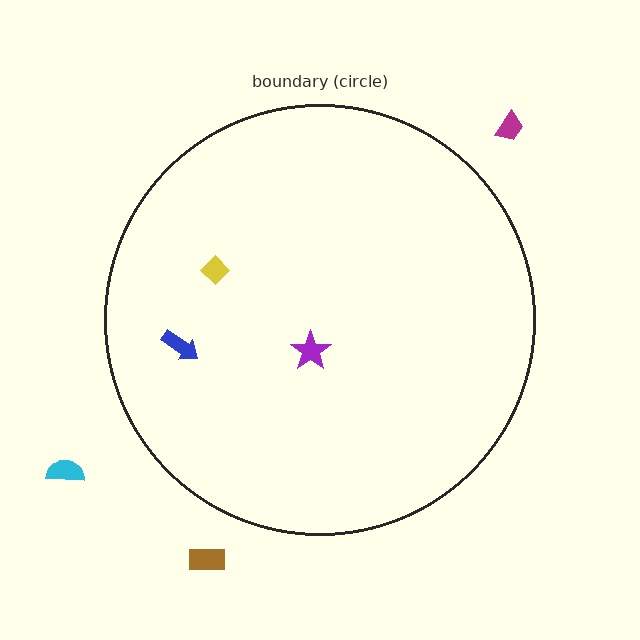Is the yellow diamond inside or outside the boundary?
Inside.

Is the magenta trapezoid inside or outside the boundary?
Outside.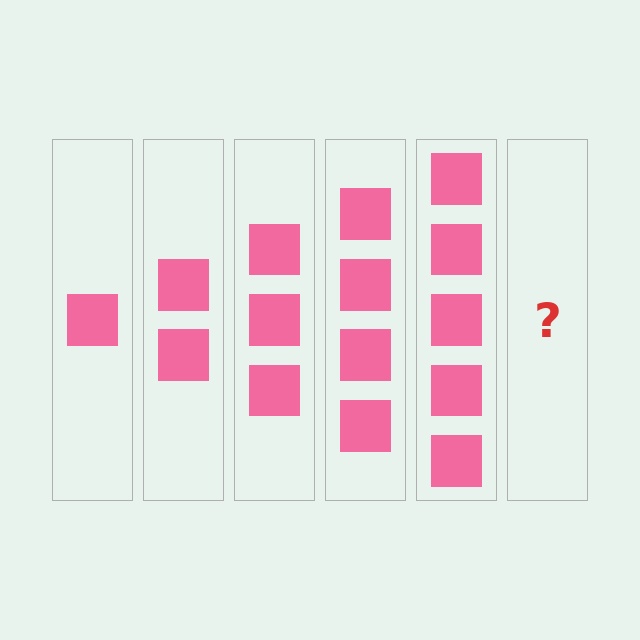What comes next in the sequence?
The next element should be 6 squares.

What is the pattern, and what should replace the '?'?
The pattern is that each step adds one more square. The '?' should be 6 squares.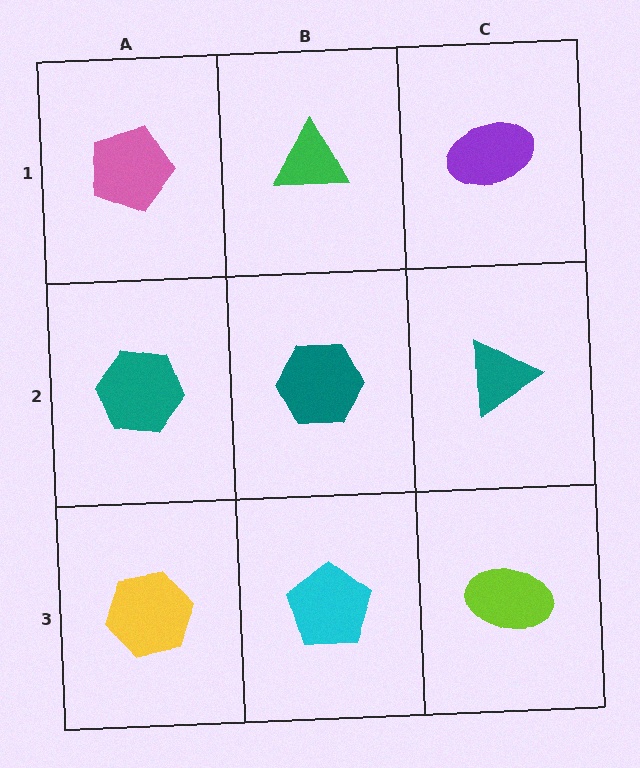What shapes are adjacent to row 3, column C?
A teal triangle (row 2, column C), a cyan pentagon (row 3, column B).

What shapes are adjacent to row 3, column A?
A teal hexagon (row 2, column A), a cyan pentagon (row 3, column B).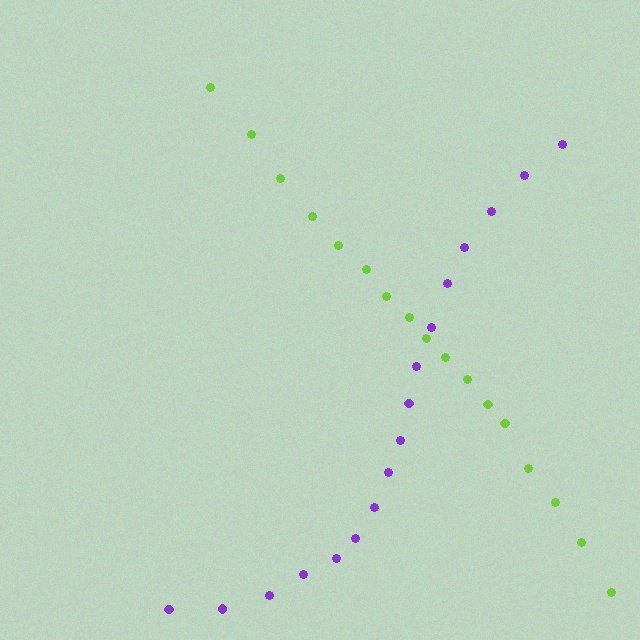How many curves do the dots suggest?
There are 2 distinct paths.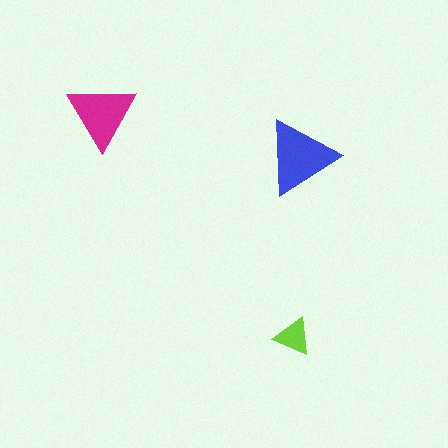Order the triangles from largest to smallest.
the blue one, the magenta one, the lime one.